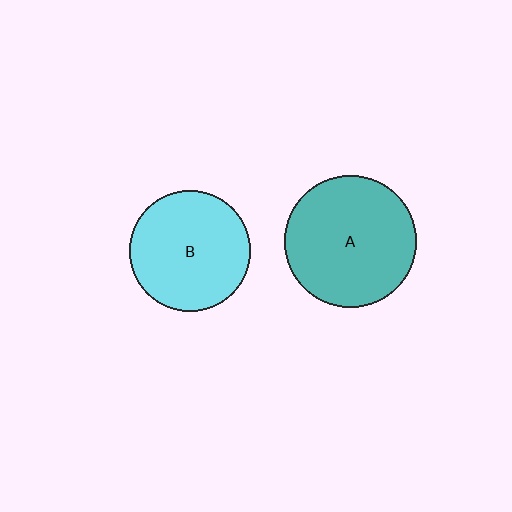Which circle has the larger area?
Circle A (teal).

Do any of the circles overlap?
No, none of the circles overlap.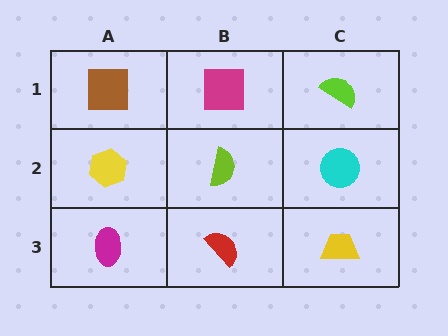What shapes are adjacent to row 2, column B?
A magenta square (row 1, column B), a red semicircle (row 3, column B), a yellow hexagon (row 2, column A), a cyan circle (row 2, column C).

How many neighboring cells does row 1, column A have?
2.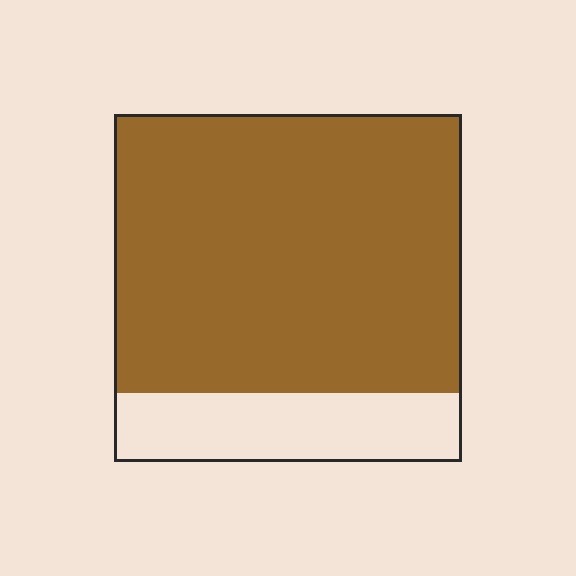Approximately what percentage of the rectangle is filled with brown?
Approximately 80%.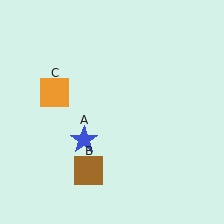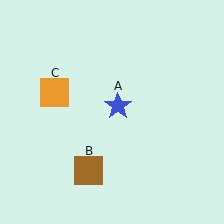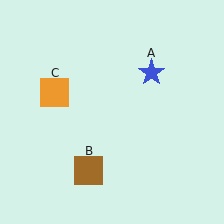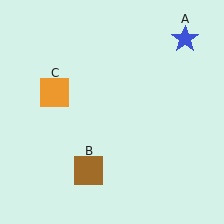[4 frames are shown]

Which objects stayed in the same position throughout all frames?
Brown square (object B) and orange square (object C) remained stationary.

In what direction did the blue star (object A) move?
The blue star (object A) moved up and to the right.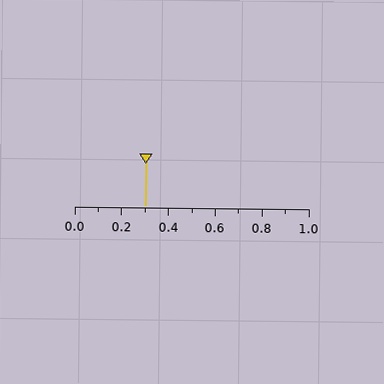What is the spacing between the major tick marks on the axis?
The major ticks are spaced 0.2 apart.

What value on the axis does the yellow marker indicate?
The marker indicates approximately 0.3.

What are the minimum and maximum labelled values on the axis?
The axis runs from 0.0 to 1.0.